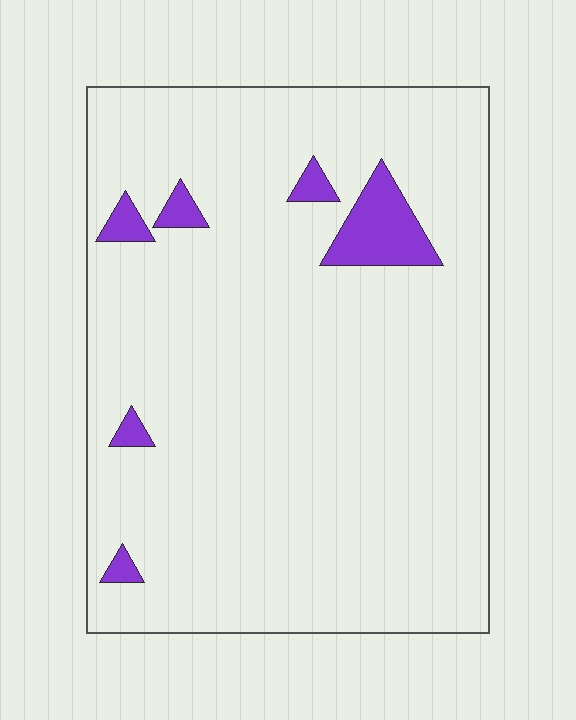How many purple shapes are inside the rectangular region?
6.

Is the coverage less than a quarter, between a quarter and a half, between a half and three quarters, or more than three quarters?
Less than a quarter.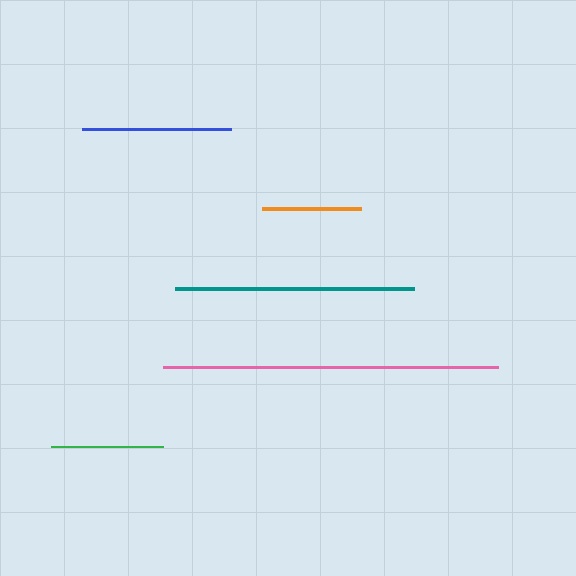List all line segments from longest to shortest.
From longest to shortest: pink, teal, blue, green, orange.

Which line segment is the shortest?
The orange line is the shortest at approximately 99 pixels.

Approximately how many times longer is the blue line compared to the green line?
The blue line is approximately 1.3 times the length of the green line.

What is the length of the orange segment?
The orange segment is approximately 99 pixels long.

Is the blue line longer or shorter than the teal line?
The teal line is longer than the blue line.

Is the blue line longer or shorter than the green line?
The blue line is longer than the green line.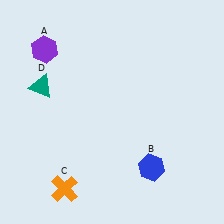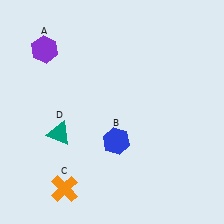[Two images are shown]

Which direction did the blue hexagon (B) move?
The blue hexagon (B) moved left.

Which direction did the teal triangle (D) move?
The teal triangle (D) moved down.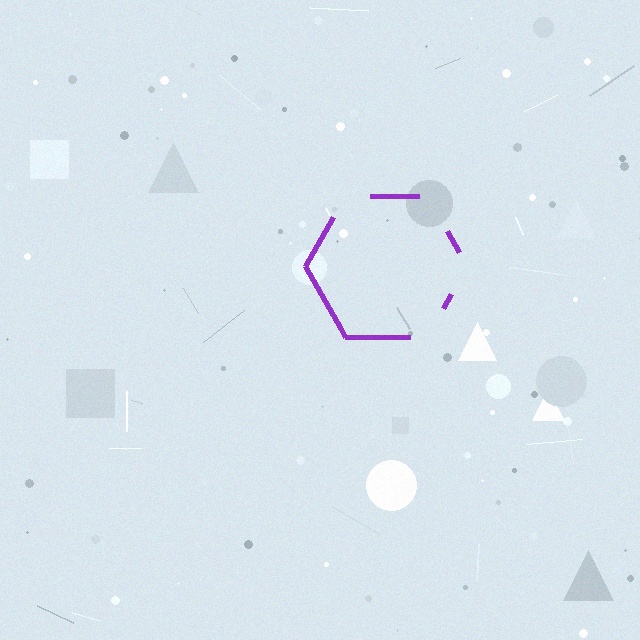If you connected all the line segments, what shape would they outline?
They would outline a hexagon.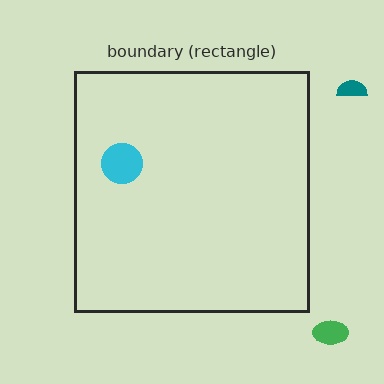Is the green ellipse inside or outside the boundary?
Outside.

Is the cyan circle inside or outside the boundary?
Inside.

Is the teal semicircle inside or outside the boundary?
Outside.